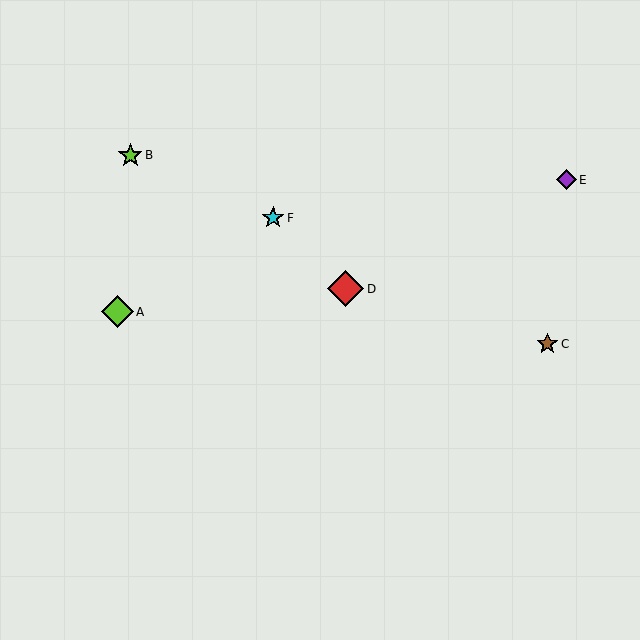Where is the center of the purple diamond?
The center of the purple diamond is at (566, 180).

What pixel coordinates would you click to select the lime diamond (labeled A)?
Click at (117, 312) to select the lime diamond A.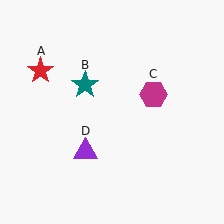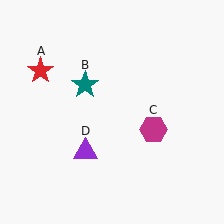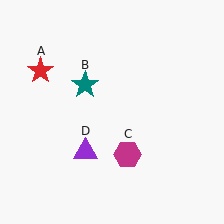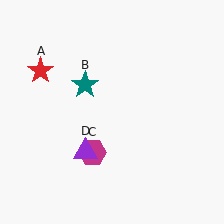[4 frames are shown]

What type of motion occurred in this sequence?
The magenta hexagon (object C) rotated clockwise around the center of the scene.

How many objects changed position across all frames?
1 object changed position: magenta hexagon (object C).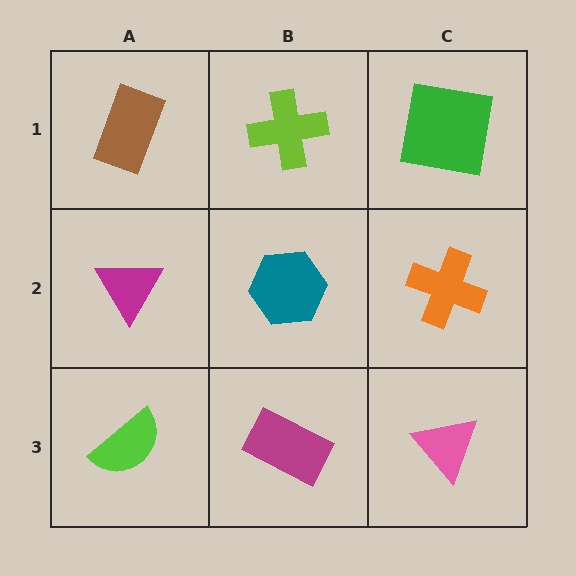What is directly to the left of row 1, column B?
A brown rectangle.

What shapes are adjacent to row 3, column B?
A teal hexagon (row 2, column B), a lime semicircle (row 3, column A), a pink triangle (row 3, column C).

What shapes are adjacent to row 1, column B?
A teal hexagon (row 2, column B), a brown rectangle (row 1, column A), a green square (row 1, column C).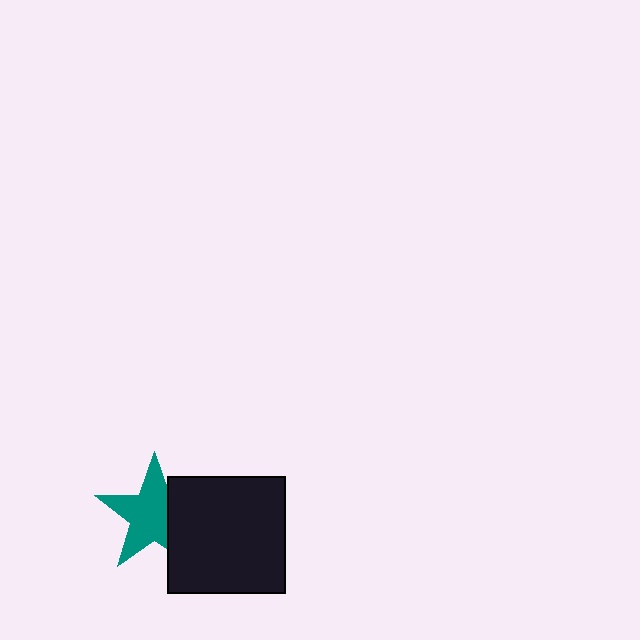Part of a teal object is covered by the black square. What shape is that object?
It is a star.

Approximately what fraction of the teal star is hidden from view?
Roughly 30% of the teal star is hidden behind the black square.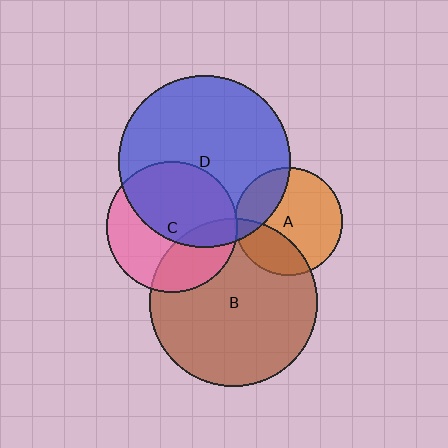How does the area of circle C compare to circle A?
Approximately 1.5 times.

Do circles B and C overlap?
Yes.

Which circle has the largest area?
Circle D (blue).